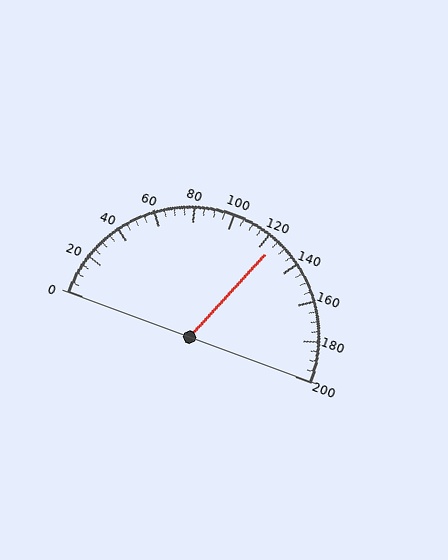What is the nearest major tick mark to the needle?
The nearest major tick mark is 120.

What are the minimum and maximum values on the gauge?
The gauge ranges from 0 to 200.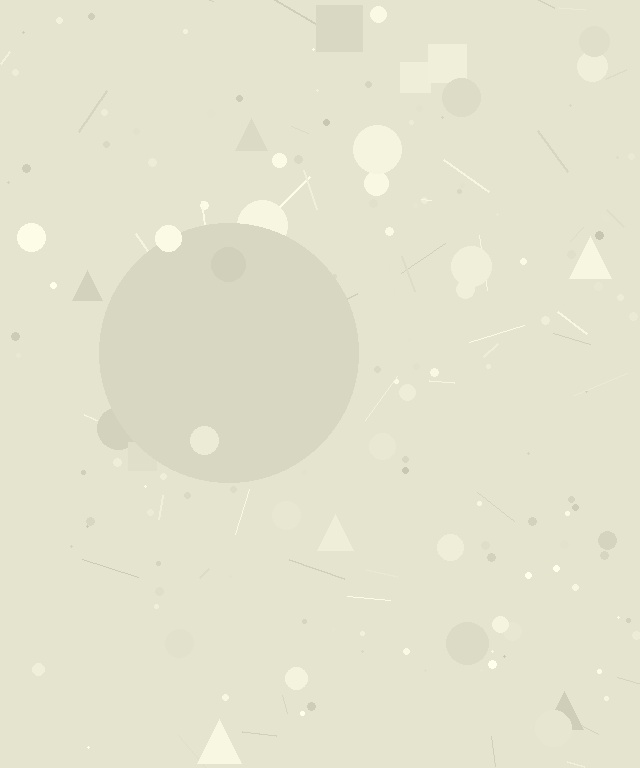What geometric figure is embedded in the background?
A circle is embedded in the background.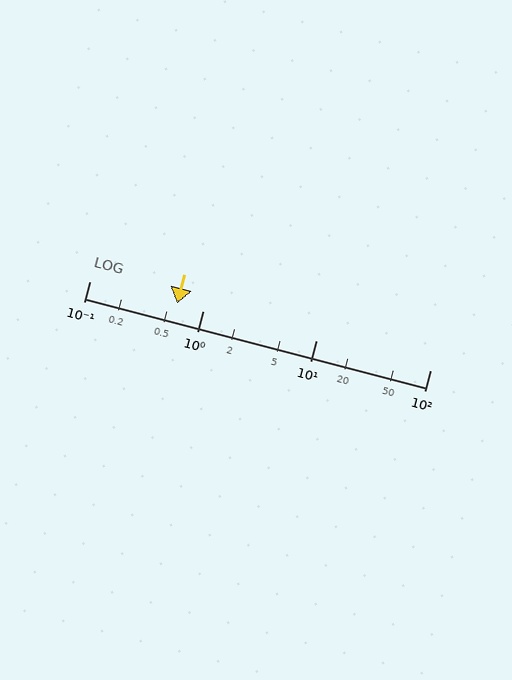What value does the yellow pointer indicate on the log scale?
The pointer indicates approximately 0.59.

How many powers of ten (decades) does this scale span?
The scale spans 3 decades, from 0.1 to 100.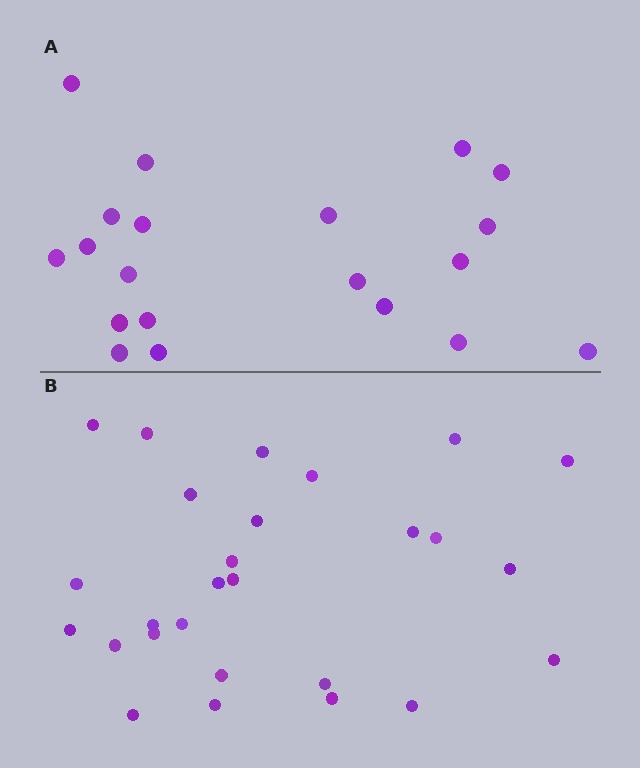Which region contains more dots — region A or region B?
Region B (the bottom region) has more dots.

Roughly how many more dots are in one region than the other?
Region B has roughly 8 or so more dots than region A.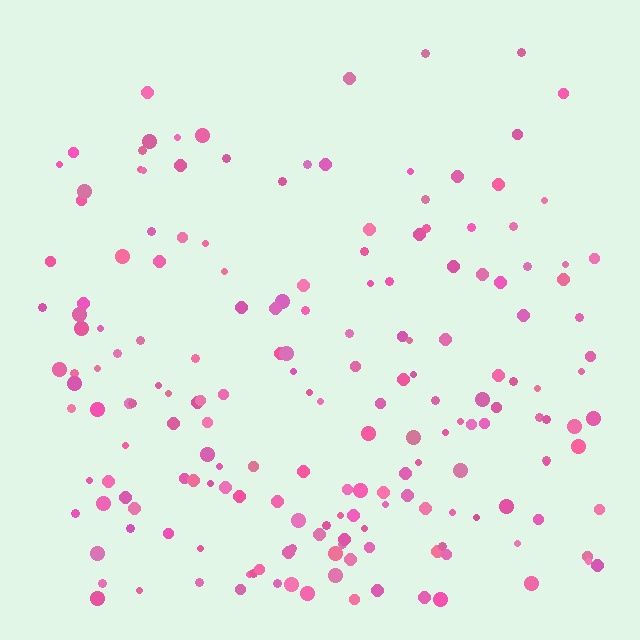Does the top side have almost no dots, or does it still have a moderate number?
Still a moderate number, just noticeably fewer than the bottom.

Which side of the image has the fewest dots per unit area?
The top.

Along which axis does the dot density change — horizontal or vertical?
Vertical.